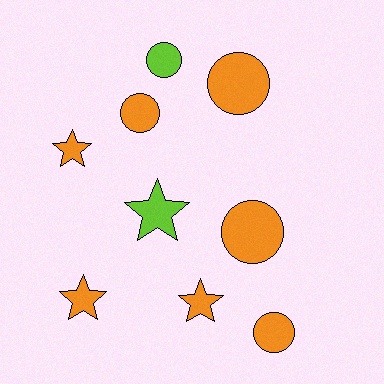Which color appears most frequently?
Orange, with 7 objects.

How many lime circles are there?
There is 1 lime circle.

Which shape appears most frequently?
Circle, with 5 objects.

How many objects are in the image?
There are 9 objects.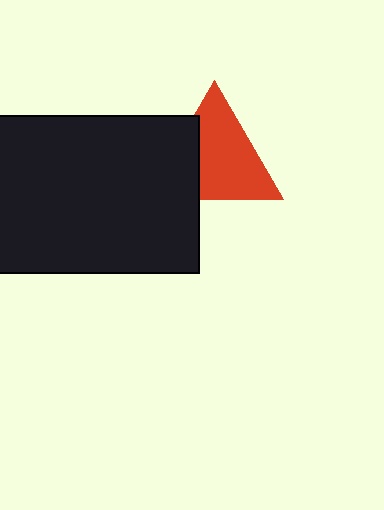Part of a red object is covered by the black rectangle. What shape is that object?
It is a triangle.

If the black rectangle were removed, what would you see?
You would see the complete red triangle.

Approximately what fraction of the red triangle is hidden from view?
Roughly 30% of the red triangle is hidden behind the black rectangle.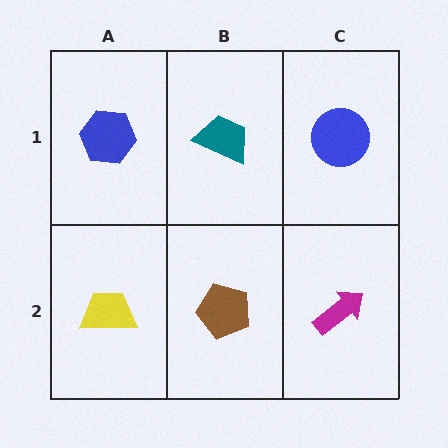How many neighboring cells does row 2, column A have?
2.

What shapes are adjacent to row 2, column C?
A blue circle (row 1, column C), a brown pentagon (row 2, column B).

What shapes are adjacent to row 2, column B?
A teal trapezoid (row 1, column B), a yellow trapezoid (row 2, column A), a magenta arrow (row 2, column C).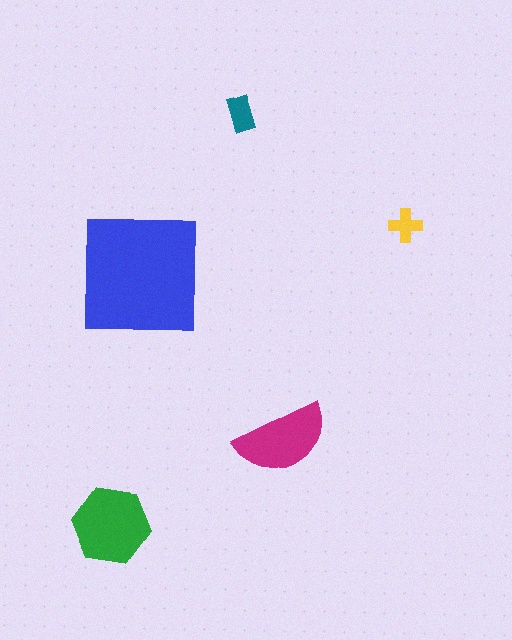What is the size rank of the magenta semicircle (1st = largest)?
3rd.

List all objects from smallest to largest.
The yellow cross, the teal rectangle, the magenta semicircle, the green hexagon, the blue square.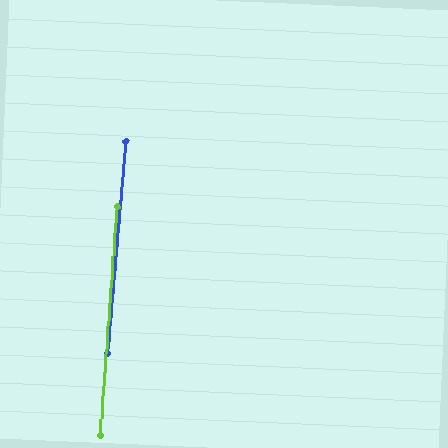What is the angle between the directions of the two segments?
Approximately 1 degree.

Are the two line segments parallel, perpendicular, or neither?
Parallel — their directions differ by only 0.6°.